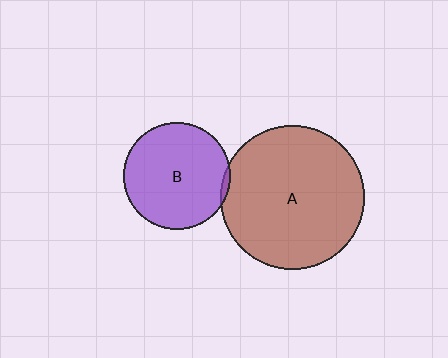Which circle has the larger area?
Circle A (brown).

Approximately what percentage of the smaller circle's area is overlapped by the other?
Approximately 5%.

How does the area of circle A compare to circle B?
Approximately 1.8 times.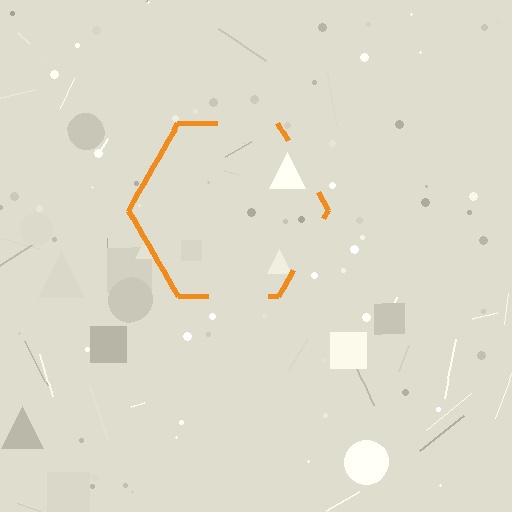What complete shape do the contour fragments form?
The contour fragments form a hexagon.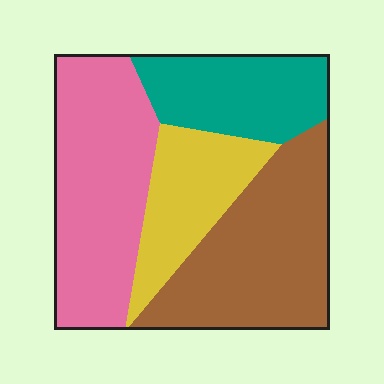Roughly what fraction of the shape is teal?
Teal takes up between a sixth and a third of the shape.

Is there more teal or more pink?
Pink.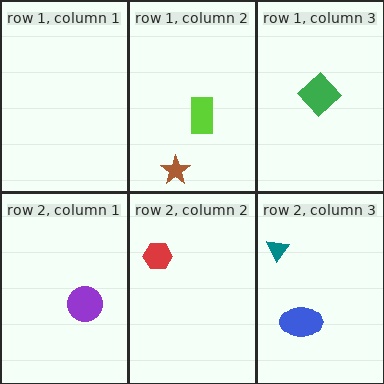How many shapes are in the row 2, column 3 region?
2.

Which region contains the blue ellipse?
The row 2, column 3 region.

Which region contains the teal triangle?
The row 2, column 3 region.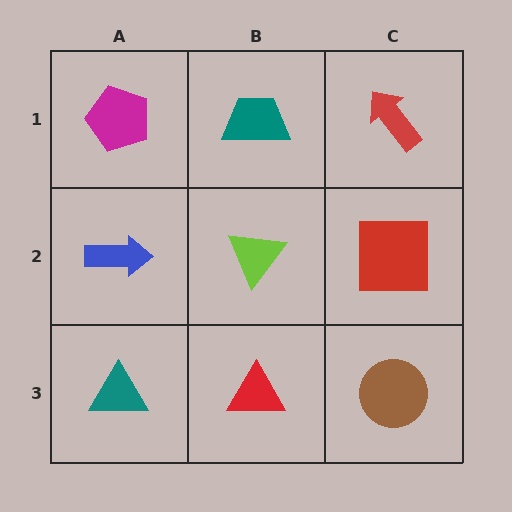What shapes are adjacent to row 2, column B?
A teal trapezoid (row 1, column B), a red triangle (row 3, column B), a blue arrow (row 2, column A), a red square (row 2, column C).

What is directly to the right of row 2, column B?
A red square.